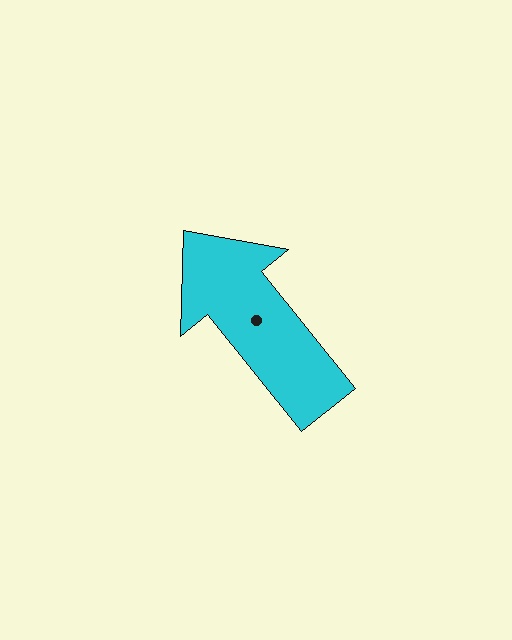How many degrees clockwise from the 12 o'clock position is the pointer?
Approximately 321 degrees.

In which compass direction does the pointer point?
Northwest.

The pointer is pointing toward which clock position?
Roughly 11 o'clock.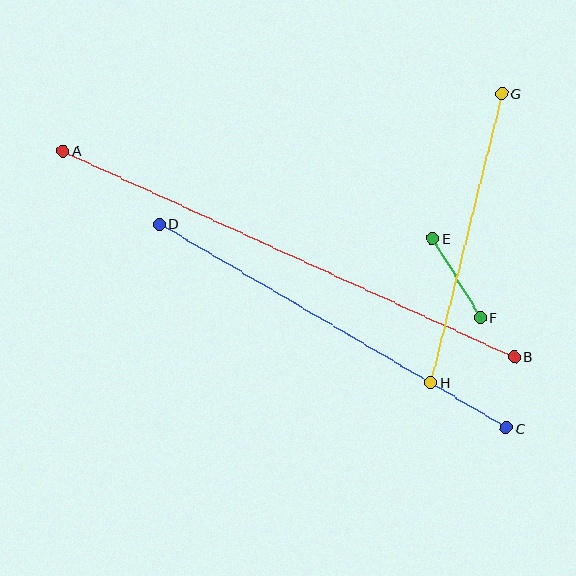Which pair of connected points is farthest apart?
Points A and B are farthest apart.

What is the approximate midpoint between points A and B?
The midpoint is at approximately (289, 254) pixels.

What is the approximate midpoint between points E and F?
The midpoint is at approximately (457, 278) pixels.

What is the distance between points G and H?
The distance is approximately 297 pixels.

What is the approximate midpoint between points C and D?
The midpoint is at approximately (333, 326) pixels.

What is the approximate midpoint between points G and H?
The midpoint is at approximately (466, 238) pixels.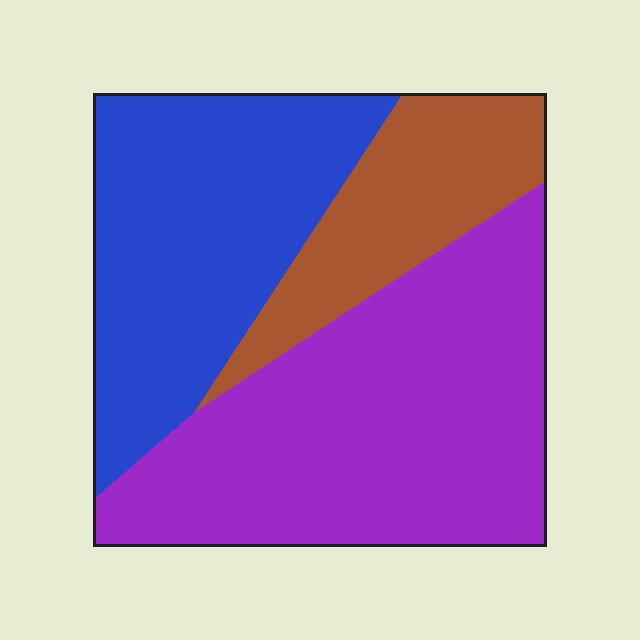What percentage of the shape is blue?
Blue covers about 35% of the shape.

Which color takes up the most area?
Purple, at roughly 45%.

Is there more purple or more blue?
Purple.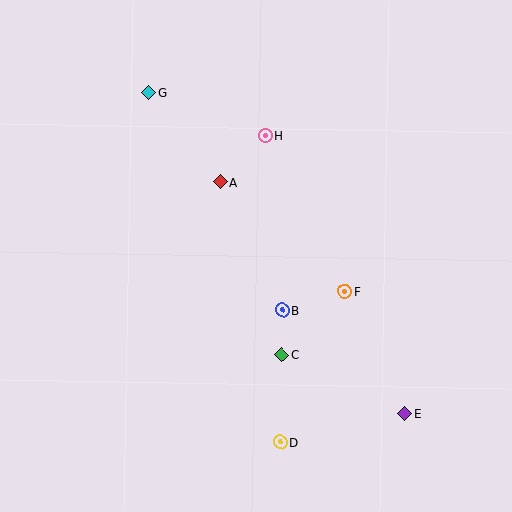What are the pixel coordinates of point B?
Point B is at (282, 310).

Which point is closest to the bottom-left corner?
Point D is closest to the bottom-left corner.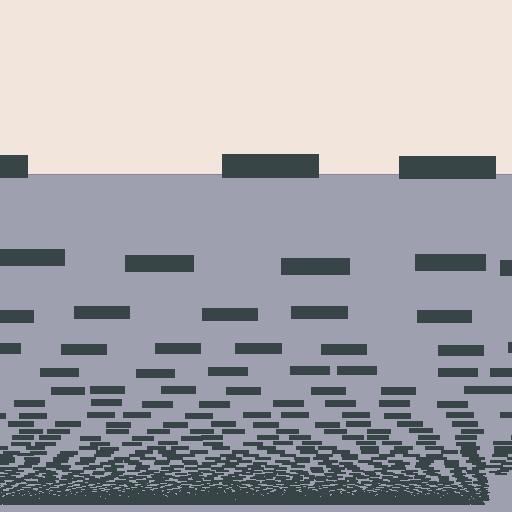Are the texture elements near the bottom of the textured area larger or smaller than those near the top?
Smaller. The gradient is inverted — elements near the bottom are smaller and denser.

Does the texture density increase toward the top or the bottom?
Density increases toward the bottom.